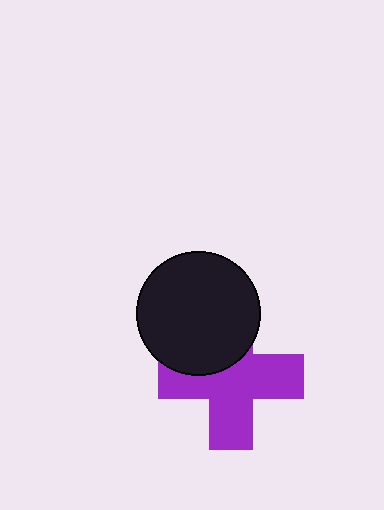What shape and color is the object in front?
The object in front is a black circle.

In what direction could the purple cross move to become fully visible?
The purple cross could move down. That would shift it out from behind the black circle entirely.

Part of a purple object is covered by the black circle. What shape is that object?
It is a cross.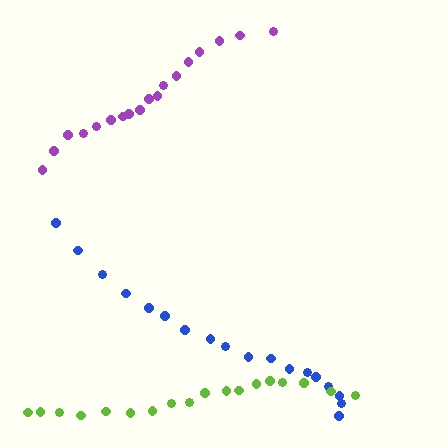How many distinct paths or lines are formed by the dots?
There are 3 distinct paths.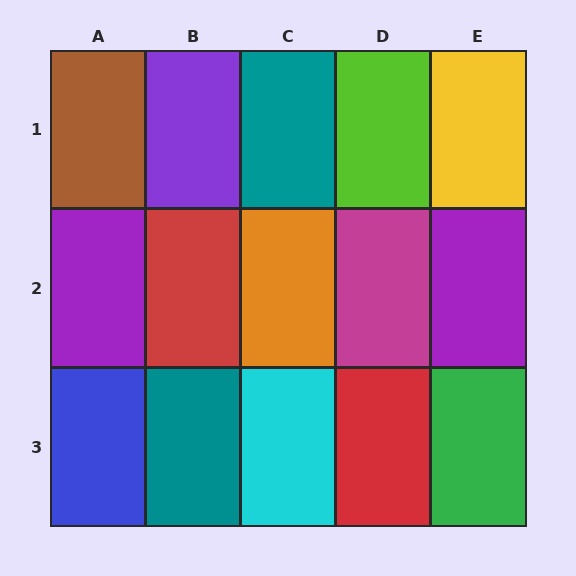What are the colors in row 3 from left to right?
Blue, teal, cyan, red, green.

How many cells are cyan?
1 cell is cyan.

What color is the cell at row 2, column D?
Magenta.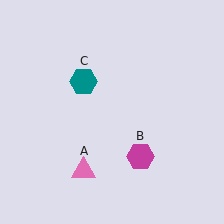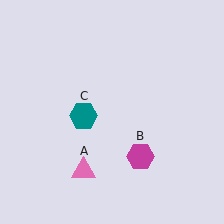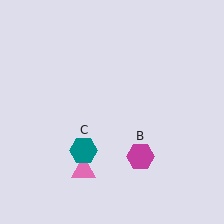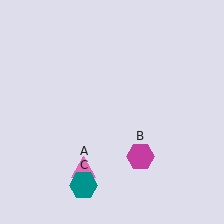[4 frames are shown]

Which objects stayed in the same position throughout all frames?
Pink triangle (object A) and magenta hexagon (object B) remained stationary.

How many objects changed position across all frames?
1 object changed position: teal hexagon (object C).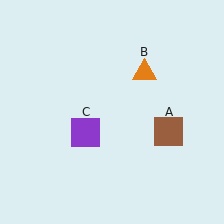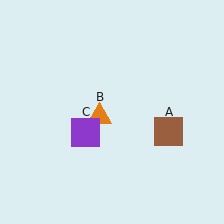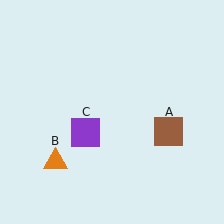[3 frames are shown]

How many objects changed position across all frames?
1 object changed position: orange triangle (object B).